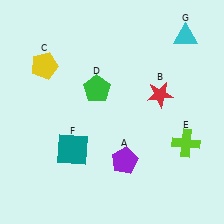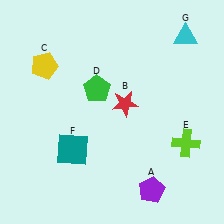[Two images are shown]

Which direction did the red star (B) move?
The red star (B) moved left.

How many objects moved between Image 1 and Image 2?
2 objects moved between the two images.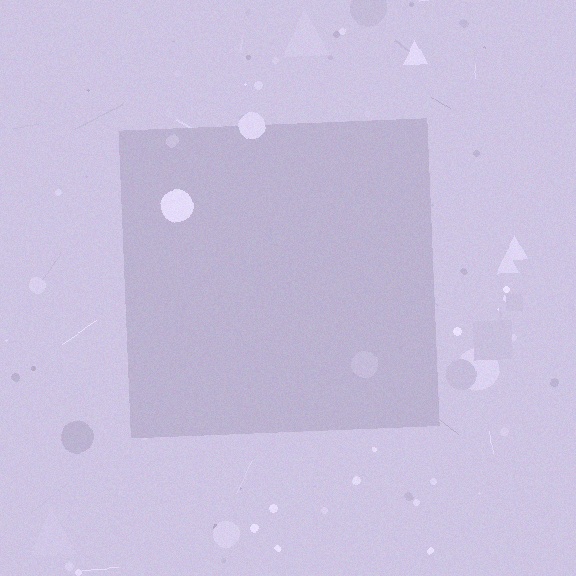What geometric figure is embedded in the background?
A square is embedded in the background.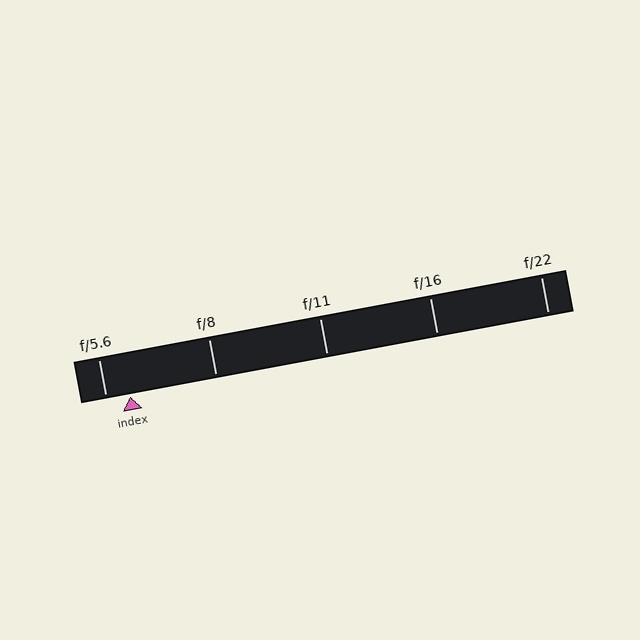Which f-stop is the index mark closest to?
The index mark is closest to f/5.6.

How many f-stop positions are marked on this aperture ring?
There are 5 f-stop positions marked.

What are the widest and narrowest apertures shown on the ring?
The widest aperture shown is f/5.6 and the narrowest is f/22.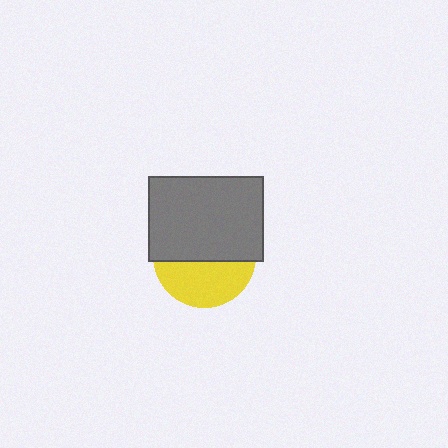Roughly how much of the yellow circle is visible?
A small part of it is visible (roughly 43%).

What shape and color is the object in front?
The object in front is a gray rectangle.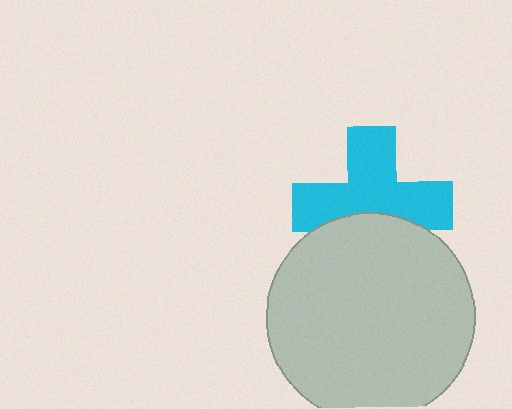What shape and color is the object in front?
The object in front is a light gray circle.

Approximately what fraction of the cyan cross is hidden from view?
Roughly 32% of the cyan cross is hidden behind the light gray circle.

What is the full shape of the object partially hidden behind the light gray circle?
The partially hidden object is a cyan cross.